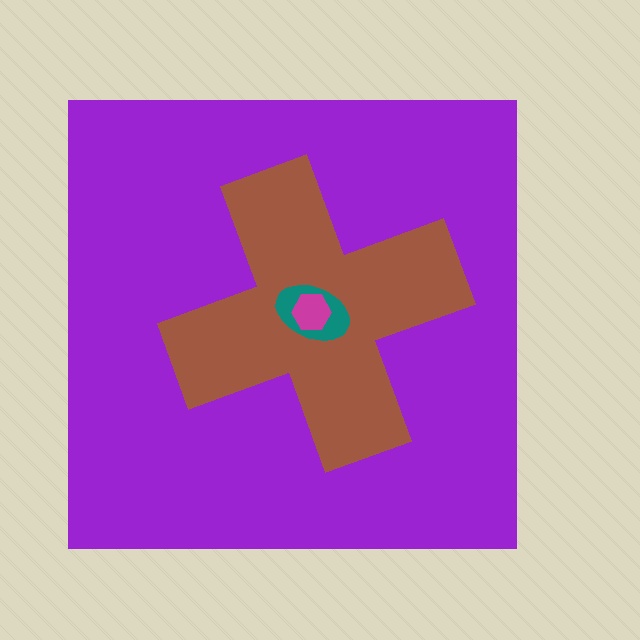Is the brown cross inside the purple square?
Yes.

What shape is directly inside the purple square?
The brown cross.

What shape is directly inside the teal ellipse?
The magenta hexagon.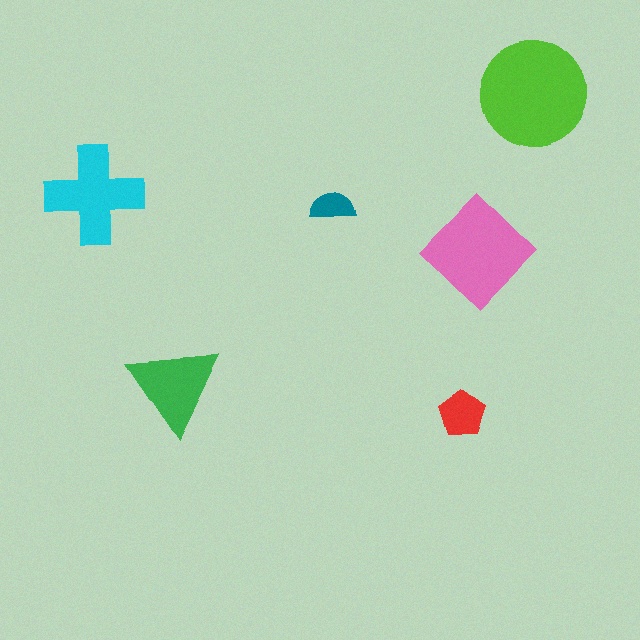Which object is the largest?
The lime circle.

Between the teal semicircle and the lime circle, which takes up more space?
The lime circle.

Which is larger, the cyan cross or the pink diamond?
The pink diamond.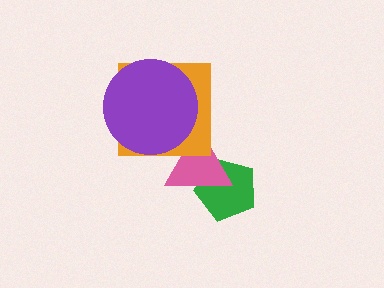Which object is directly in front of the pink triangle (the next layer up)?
The orange square is directly in front of the pink triangle.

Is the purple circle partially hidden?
No, no other shape covers it.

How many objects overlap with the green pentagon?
1 object overlaps with the green pentagon.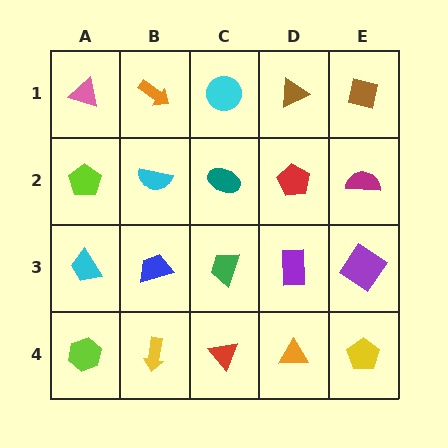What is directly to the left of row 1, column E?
A brown triangle.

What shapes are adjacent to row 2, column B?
An orange arrow (row 1, column B), a blue trapezoid (row 3, column B), a lime pentagon (row 2, column A), a teal ellipse (row 2, column C).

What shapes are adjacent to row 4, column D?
A purple rectangle (row 3, column D), a red triangle (row 4, column C), a yellow pentagon (row 4, column E).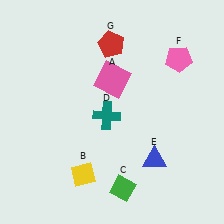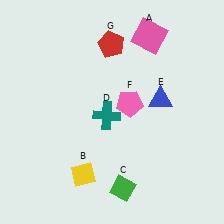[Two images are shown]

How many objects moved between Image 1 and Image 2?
3 objects moved between the two images.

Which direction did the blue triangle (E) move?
The blue triangle (E) moved up.